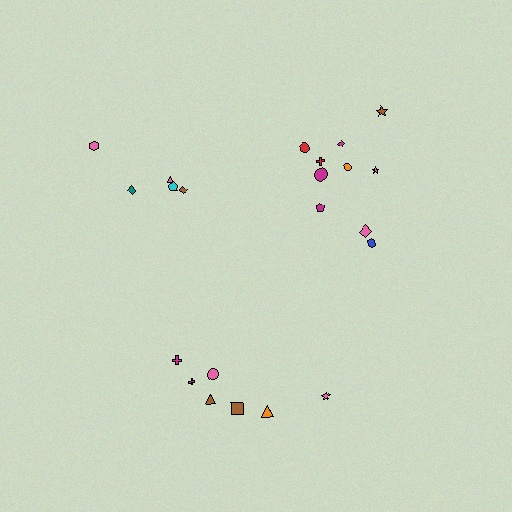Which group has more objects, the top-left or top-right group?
The top-right group.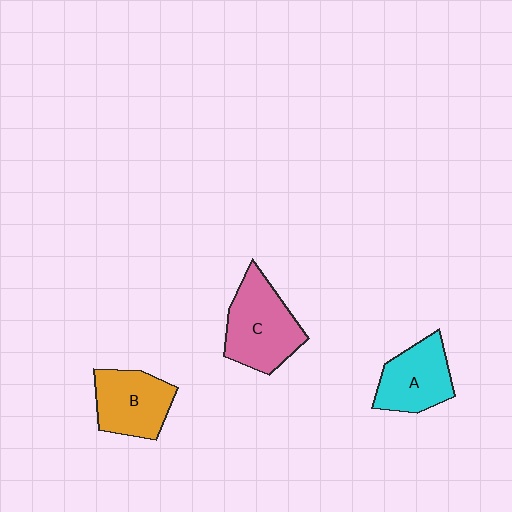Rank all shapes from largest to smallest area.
From largest to smallest: C (pink), B (orange), A (cyan).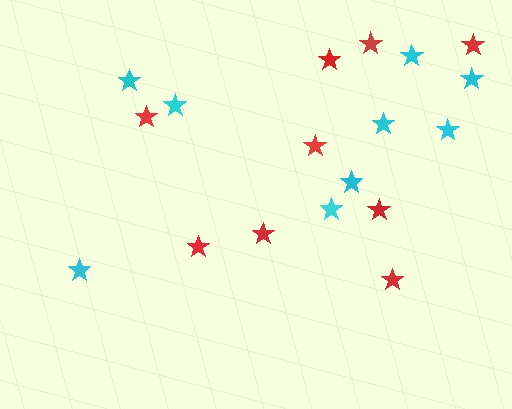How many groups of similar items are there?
There are 2 groups: one group of red stars (9) and one group of cyan stars (9).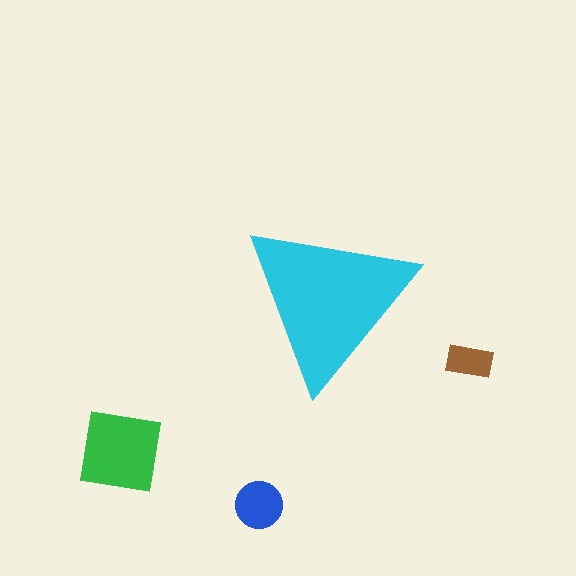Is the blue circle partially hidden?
No, the blue circle is fully visible.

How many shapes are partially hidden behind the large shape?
0 shapes are partially hidden.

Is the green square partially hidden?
No, the green square is fully visible.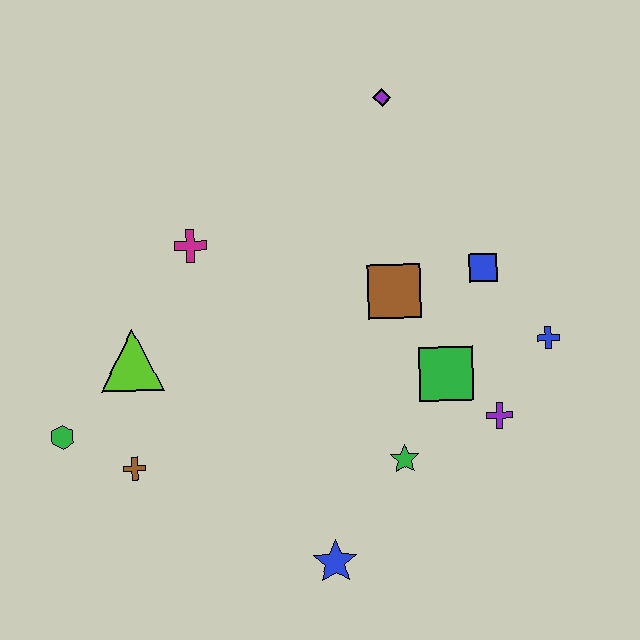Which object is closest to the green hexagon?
The brown cross is closest to the green hexagon.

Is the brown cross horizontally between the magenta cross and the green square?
No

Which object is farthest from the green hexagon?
The blue cross is farthest from the green hexagon.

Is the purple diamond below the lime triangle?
No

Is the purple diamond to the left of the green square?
Yes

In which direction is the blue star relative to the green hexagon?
The blue star is to the right of the green hexagon.